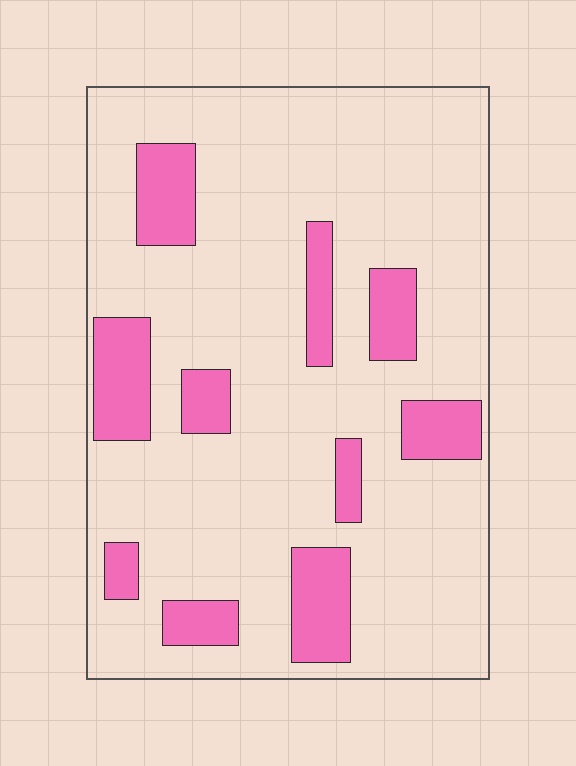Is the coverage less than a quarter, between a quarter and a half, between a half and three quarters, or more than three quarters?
Less than a quarter.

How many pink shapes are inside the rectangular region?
10.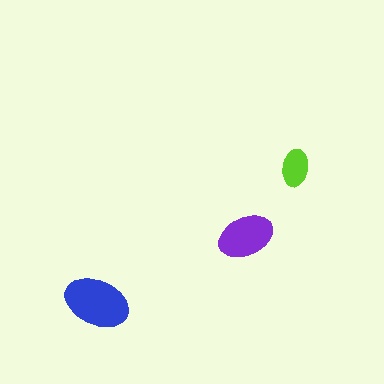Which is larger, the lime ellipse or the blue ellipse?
The blue one.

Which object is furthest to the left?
The blue ellipse is leftmost.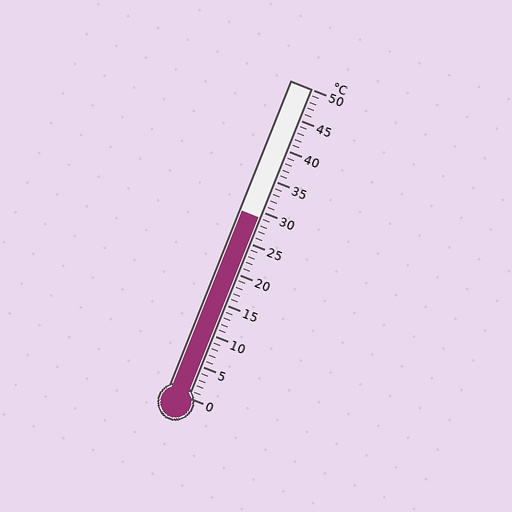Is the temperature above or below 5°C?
The temperature is above 5°C.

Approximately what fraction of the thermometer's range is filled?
The thermometer is filled to approximately 60% of its range.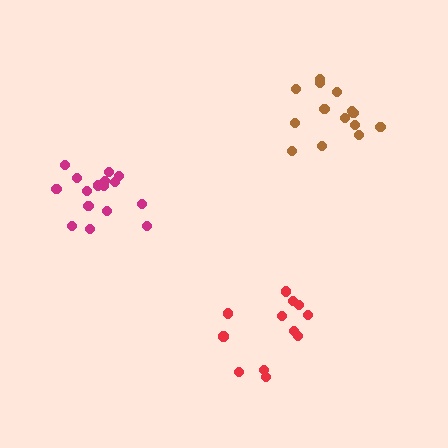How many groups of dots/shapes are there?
There are 3 groups.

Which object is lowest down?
The red cluster is bottommost.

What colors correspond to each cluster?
The clusters are colored: magenta, red, brown.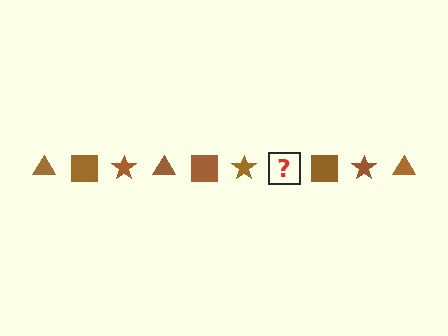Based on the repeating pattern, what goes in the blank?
The blank should be a brown triangle.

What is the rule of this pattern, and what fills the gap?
The rule is that the pattern cycles through triangle, square, star shapes in brown. The gap should be filled with a brown triangle.